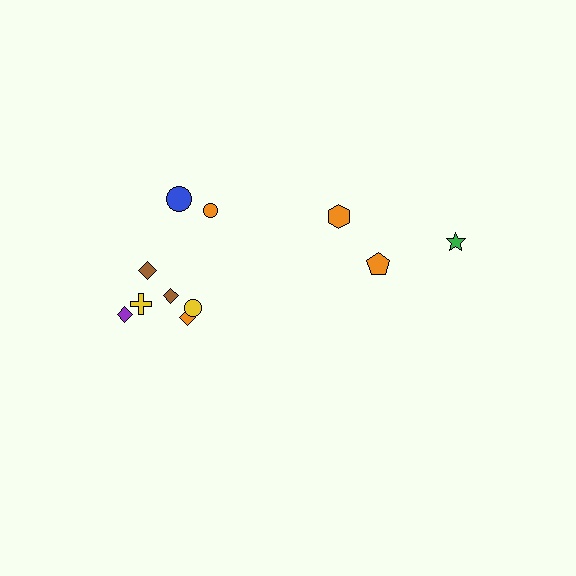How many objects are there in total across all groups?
There are 11 objects.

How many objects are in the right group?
There are 3 objects.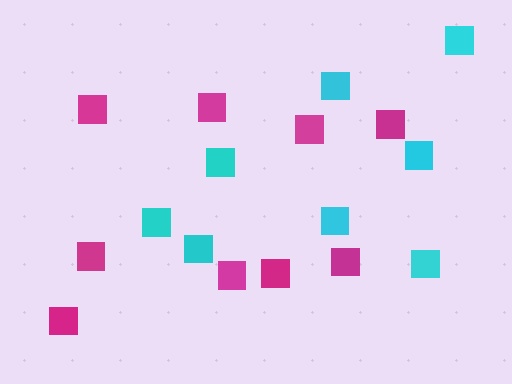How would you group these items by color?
There are 2 groups: one group of cyan squares (8) and one group of magenta squares (9).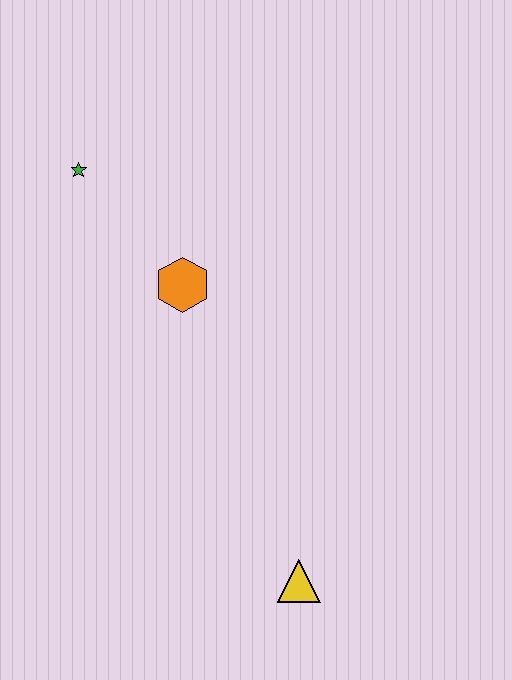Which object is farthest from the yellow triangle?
The green star is farthest from the yellow triangle.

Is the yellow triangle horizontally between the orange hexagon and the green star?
No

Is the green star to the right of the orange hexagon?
No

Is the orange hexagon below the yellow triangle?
No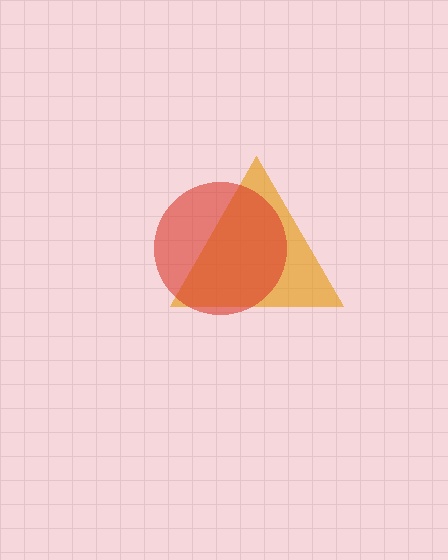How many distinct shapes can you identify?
There are 2 distinct shapes: an orange triangle, a red circle.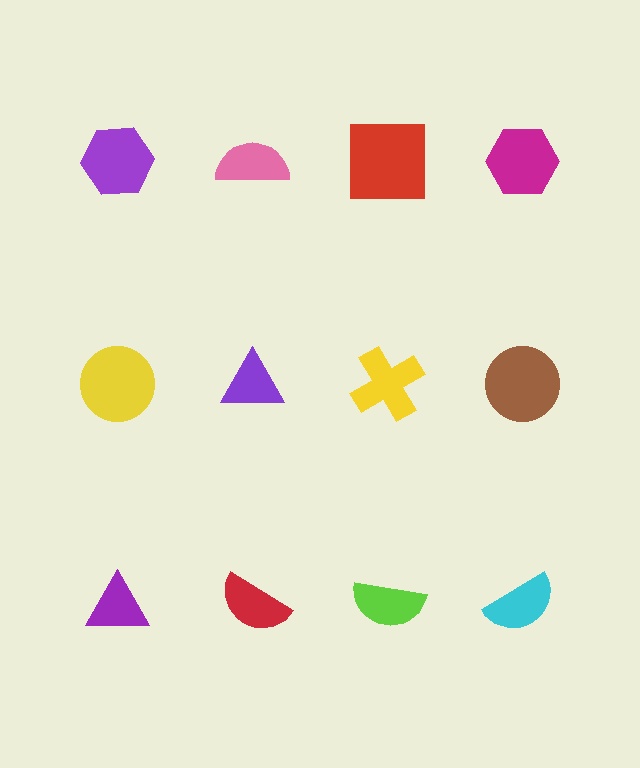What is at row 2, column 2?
A purple triangle.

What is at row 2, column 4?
A brown circle.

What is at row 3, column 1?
A purple triangle.